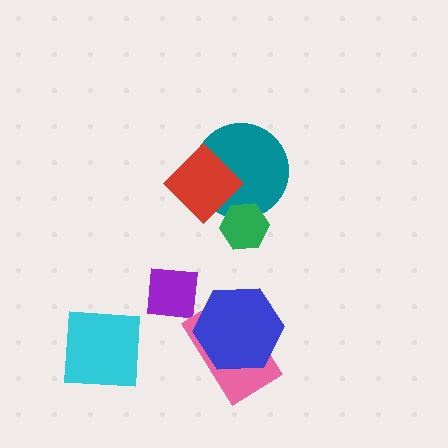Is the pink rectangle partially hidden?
Yes, it is partially covered by another shape.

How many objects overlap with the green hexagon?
1 object overlaps with the green hexagon.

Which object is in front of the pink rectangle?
The blue hexagon is in front of the pink rectangle.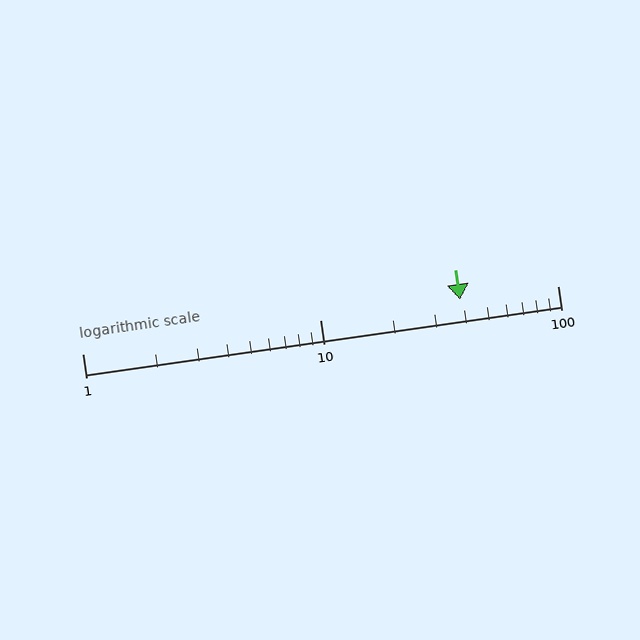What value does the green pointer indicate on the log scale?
The pointer indicates approximately 39.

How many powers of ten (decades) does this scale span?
The scale spans 2 decades, from 1 to 100.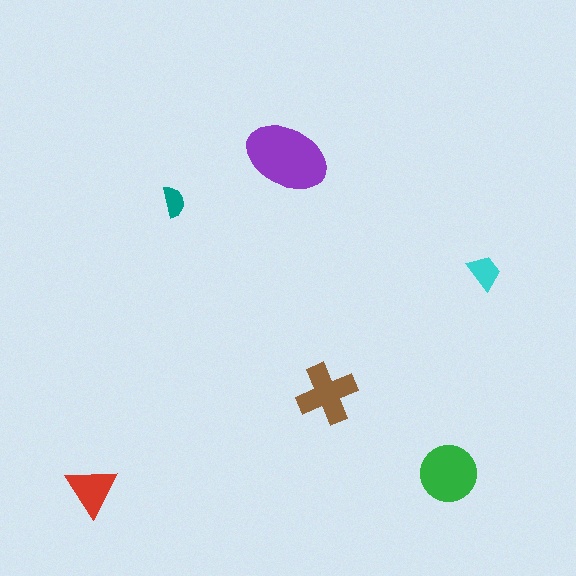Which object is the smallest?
The teal semicircle.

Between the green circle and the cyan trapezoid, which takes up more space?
The green circle.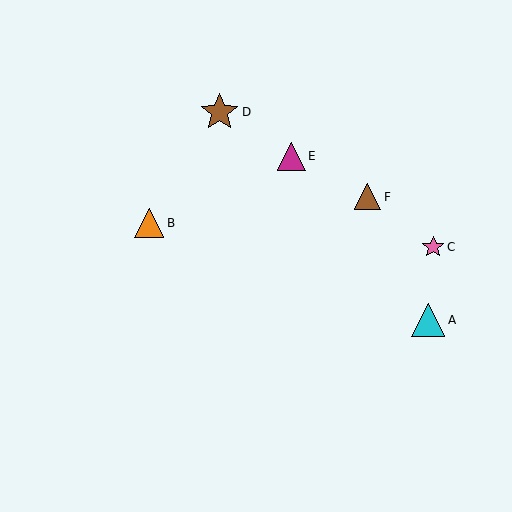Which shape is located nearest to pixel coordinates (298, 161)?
The magenta triangle (labeled E) at (291, 156) is nearest to that location.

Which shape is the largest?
The brown star (labeled D) is the largest.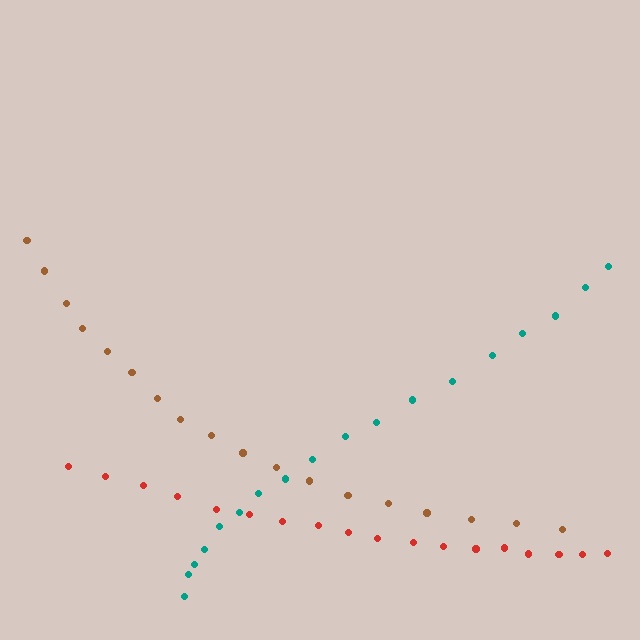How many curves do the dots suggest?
There are 3 distinct paths.